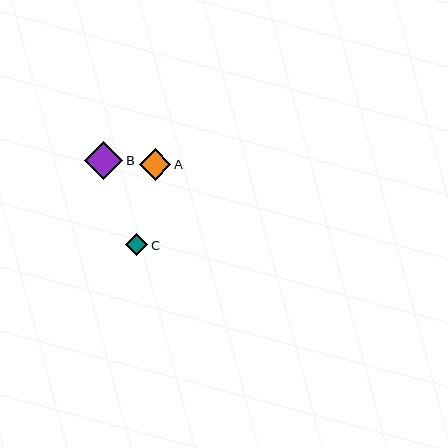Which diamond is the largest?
Diamond B is the largest with a size of approximately 38 pixels.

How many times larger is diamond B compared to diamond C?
Diamond B is approximately 1.7 times the size of diamond C.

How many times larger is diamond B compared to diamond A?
Diamond B is approximately 1.2 times the size of diamond A.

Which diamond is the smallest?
Diamond C is the smallest with a size of approximately 22 pixels.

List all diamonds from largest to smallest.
From largest to smallest: B, A, C.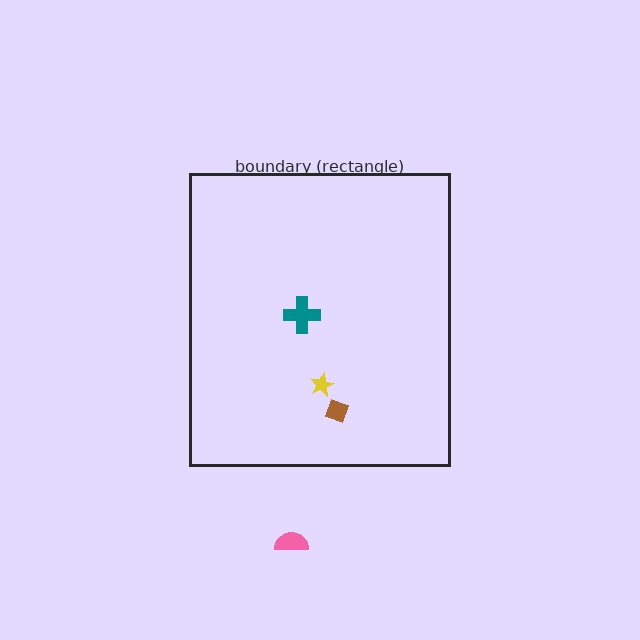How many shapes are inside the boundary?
3 inside, 1 outside.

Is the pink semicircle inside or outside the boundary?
Outside.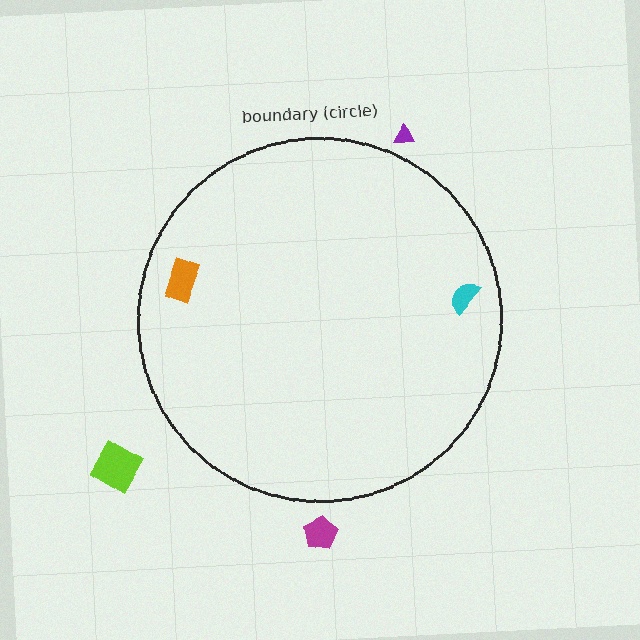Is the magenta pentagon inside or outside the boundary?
Outside.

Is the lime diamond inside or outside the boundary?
Outside.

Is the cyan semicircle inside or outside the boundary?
Inside.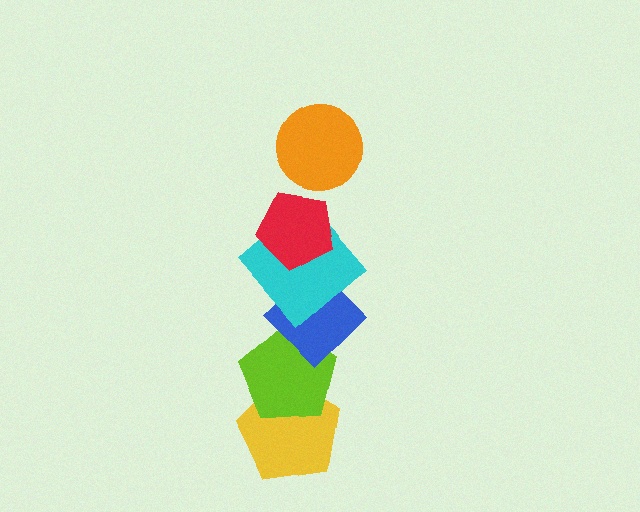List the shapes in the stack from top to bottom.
From top to bottom: the orange circle, the red pentagon, the cyan diamond, the blue diamond, the lime pentagon, the yellow pentagon.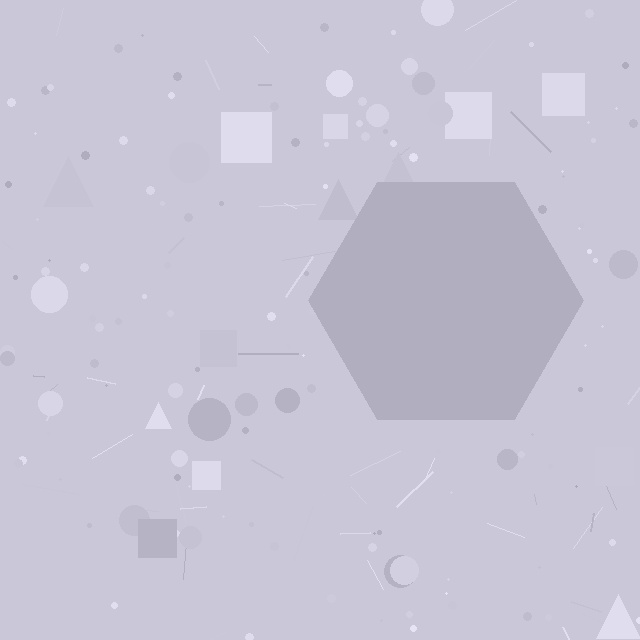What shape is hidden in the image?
A hexagon is hidden in the image.